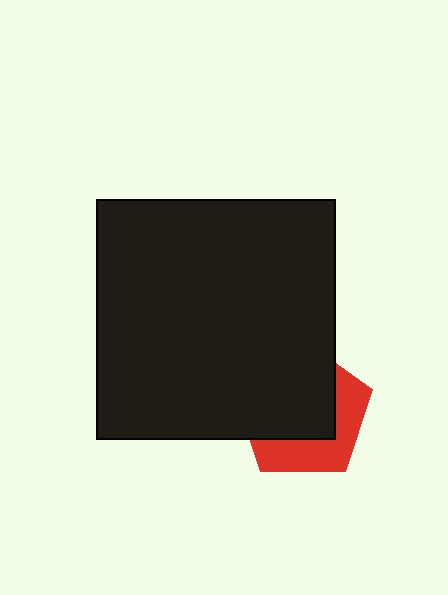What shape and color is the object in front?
The object in front is a black square.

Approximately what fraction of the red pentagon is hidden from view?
Roughly 60% of the red pentagon is hidden behind the black square.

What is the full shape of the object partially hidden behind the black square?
The partially hidden object is a red pentagon.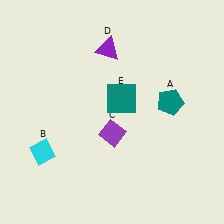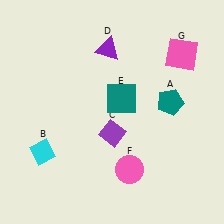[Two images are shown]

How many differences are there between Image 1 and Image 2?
There are 2 differences between the two images.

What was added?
A pink circle (F), a pink square (G) were added in Image 2.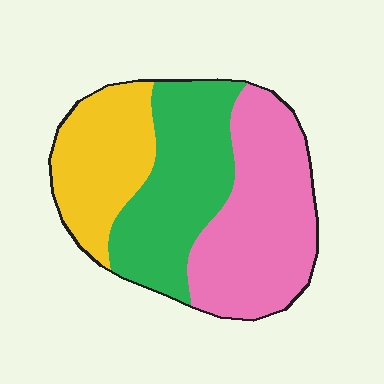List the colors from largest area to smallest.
From largest to smallest: pink, green, yellow.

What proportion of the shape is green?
Green takes up between a third and a half of the shape.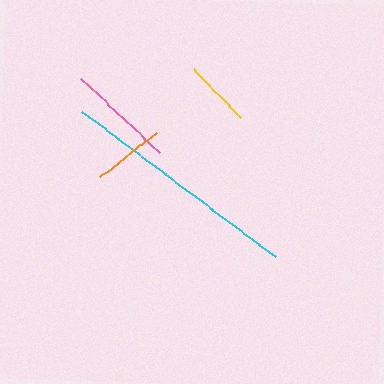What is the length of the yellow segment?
The yellow segment is approximately 68 pixels long.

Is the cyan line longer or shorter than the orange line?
The cyan line is longer than the orange line.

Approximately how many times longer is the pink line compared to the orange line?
The pink line is approximately 1.5 times the length of the orange line.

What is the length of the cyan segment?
The cyan segment is approximately 243 pixels long.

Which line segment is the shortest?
The yellow line is the shortest at approximately 68 pixels.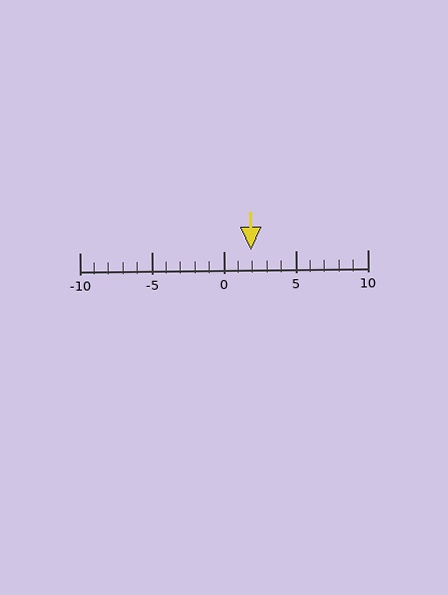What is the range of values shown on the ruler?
The ruler shows values from -10 to 10.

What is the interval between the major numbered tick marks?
The major tick marks are spaced 5 units apart.